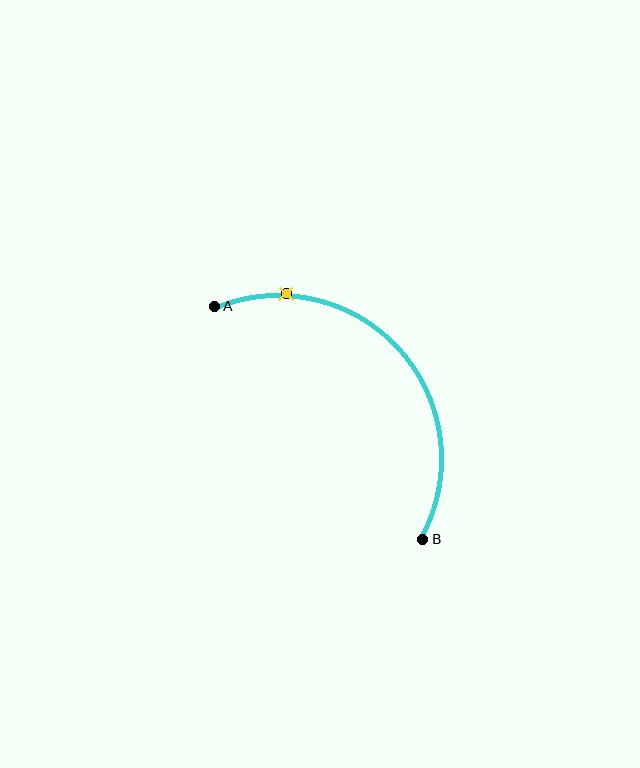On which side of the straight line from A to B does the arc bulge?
The arc bulges above and to the right of the straight line connecting A and B.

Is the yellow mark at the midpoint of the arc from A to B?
No. The yellow mark lies on the arc but is closer to endpoint A. The arc midpoint would be at the point on the curve equidistant along the arc from both A and B.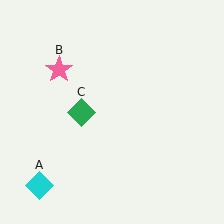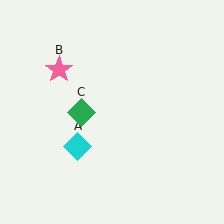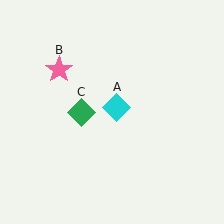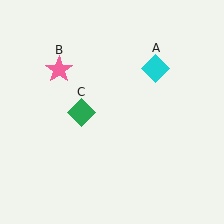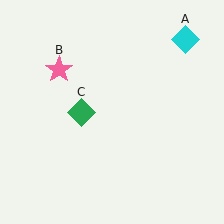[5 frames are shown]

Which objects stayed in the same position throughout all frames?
Pink star (object B) and green diamond (object C) remained stationary.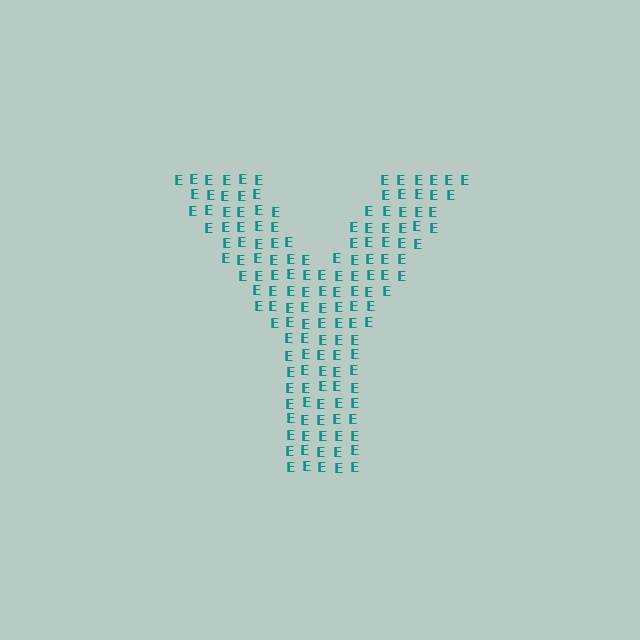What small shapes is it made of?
It is made of small letter E's.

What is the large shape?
The large shape is the letter Y.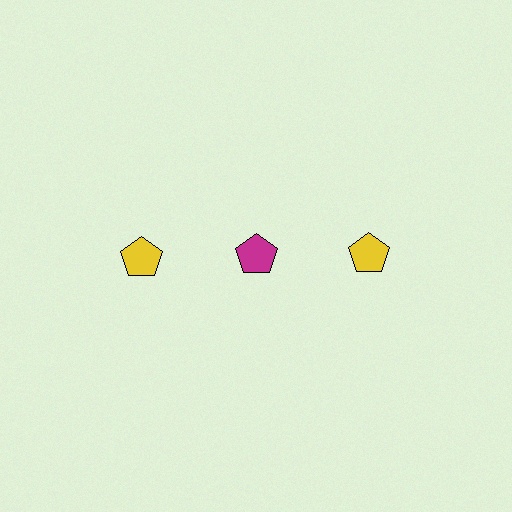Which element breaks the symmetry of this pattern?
The magenta pentagon in the top row, second from left column breaks the symmetry. All other shapes are yellow pentagons.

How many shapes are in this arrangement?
There are 3 shapes arranged in a grid pattern.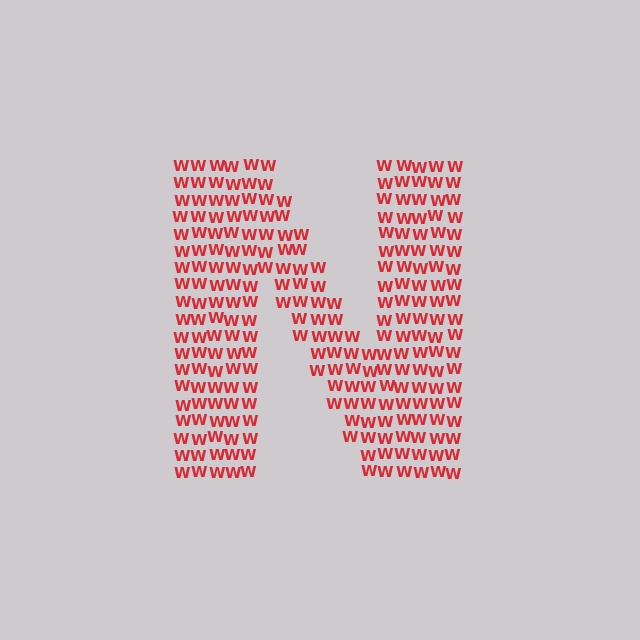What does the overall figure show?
The overall figure shows the letter N.